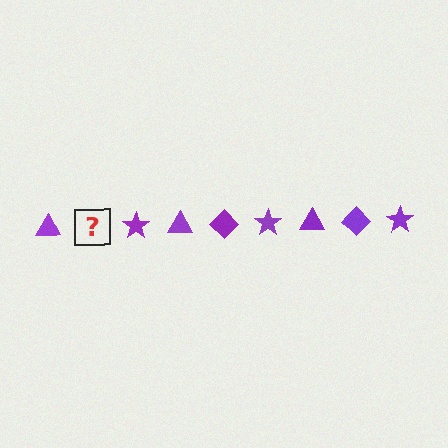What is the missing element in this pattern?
The missing element is a purple diamond.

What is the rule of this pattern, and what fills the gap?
The rule is that the pattern cycles through triangle, diamond, star shapes in purple. The gap should be filled with a purple diamond.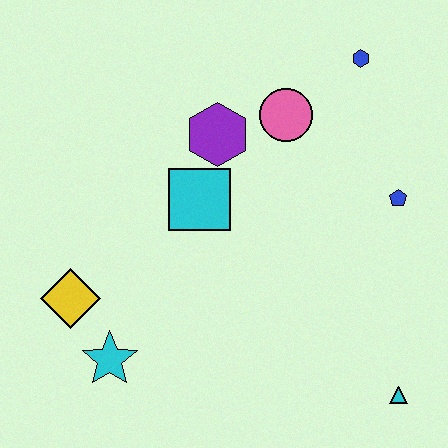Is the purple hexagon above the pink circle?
No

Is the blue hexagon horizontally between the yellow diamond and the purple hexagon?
No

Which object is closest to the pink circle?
The purple hexagon is closest to the pink circle.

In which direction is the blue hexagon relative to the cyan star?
The blue hexagon is above the cyan star.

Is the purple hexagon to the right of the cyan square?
Yes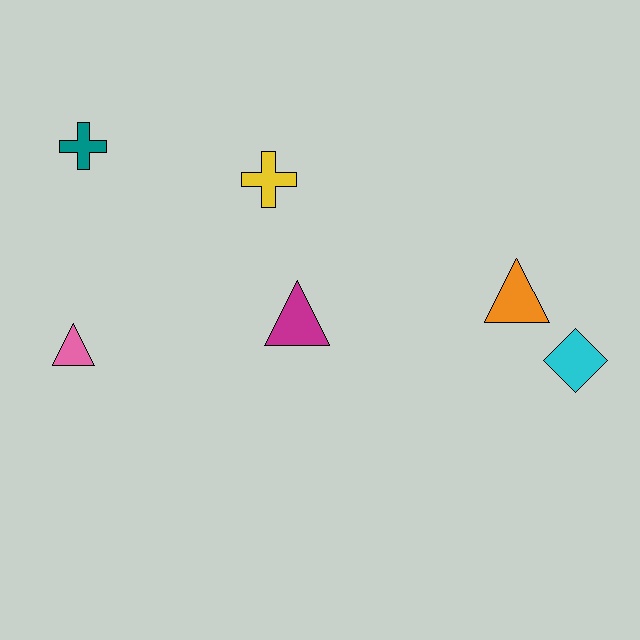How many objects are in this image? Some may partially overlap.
There are 6 objects.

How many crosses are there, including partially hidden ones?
There are 2 crosses.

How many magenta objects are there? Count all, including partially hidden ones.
There is 1 magenta object.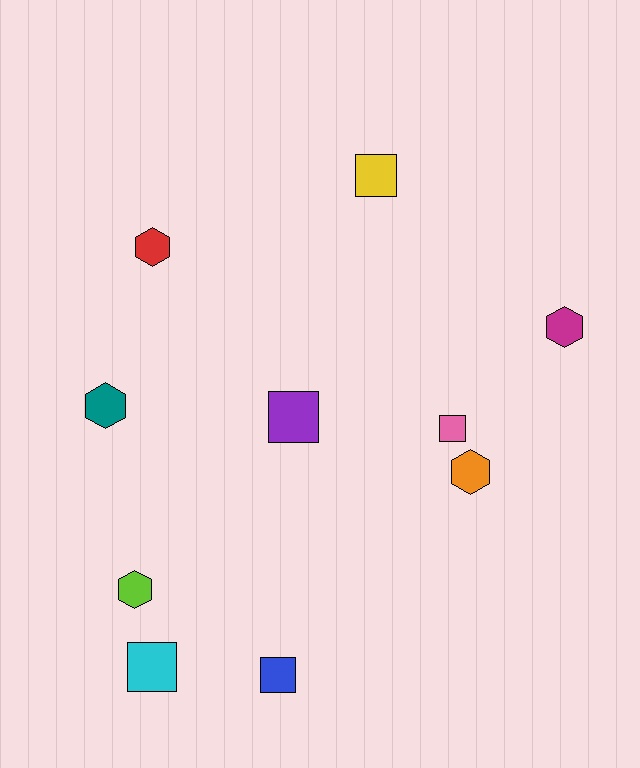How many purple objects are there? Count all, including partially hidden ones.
There is 1 purple object.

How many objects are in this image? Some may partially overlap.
There are 10 objects.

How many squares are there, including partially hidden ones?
There are 5 squares.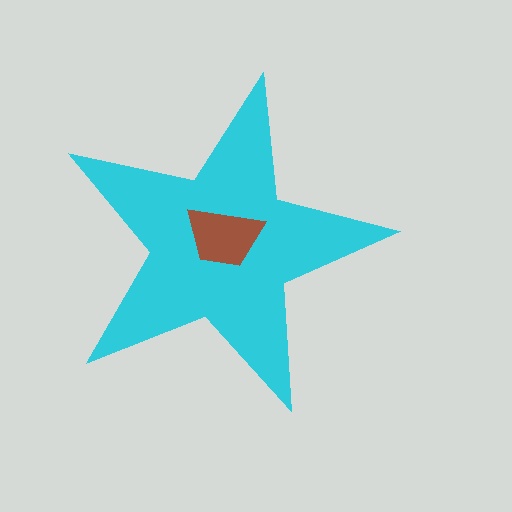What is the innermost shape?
The brown trapezoid.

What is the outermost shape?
The cyan star.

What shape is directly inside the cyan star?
The brown trapezoid.